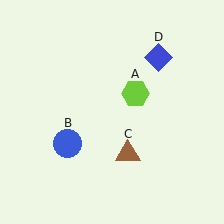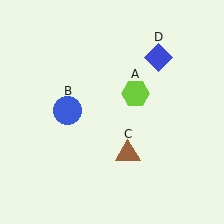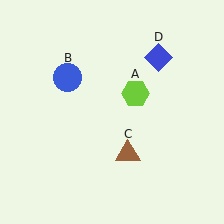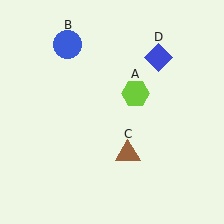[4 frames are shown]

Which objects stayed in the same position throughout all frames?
Lime hexagon (object A) and brown triangle (object C) and blue diamond (object D) remained stationary.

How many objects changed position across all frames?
1 object changed position: blue circle (object B).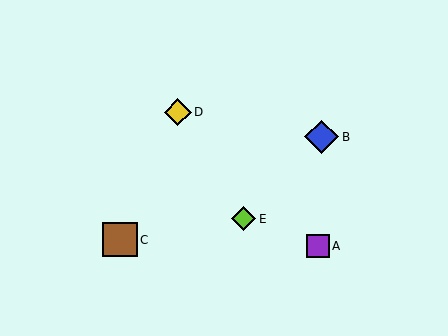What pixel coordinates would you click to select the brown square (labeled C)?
Click at (120, 240) to select the brown square C.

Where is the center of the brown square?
The center of the brown square is at (120, 240).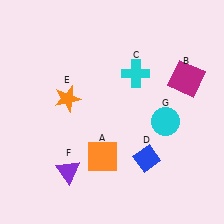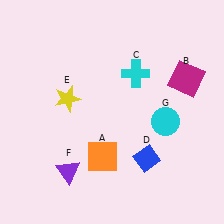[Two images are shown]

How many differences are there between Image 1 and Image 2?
There is 1 difference between the two images.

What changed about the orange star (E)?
In Image 1, E is orange. In Image 2, it changed to yellow.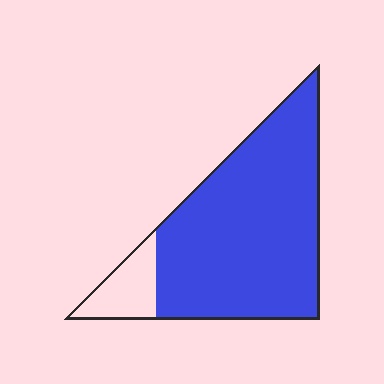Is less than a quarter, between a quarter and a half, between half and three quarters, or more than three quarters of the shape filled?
More than three quarters.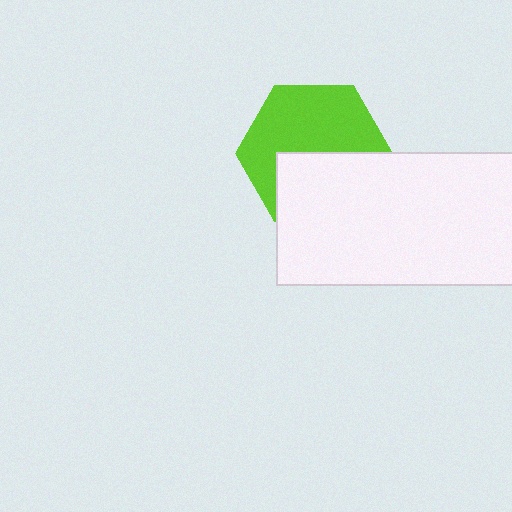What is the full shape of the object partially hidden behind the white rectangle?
The partially hidden object is a lime hexagon.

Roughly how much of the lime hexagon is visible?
About half of it is visible (roughly 57%).